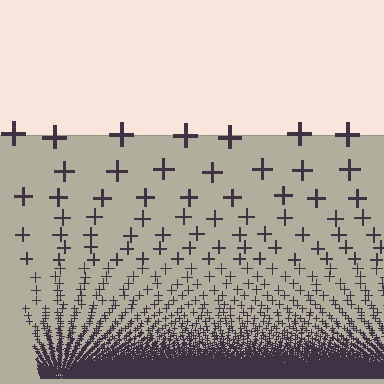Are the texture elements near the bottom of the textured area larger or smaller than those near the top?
Smaller. The gradient is inverted — elements near the bottom are smaller and denser.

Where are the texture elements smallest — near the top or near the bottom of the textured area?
Near the bottom.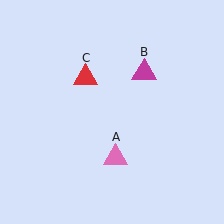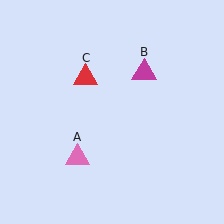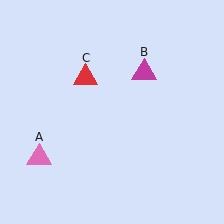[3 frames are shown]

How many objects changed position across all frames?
1 object changed position: pink triangle (object A).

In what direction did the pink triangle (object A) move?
The pink triangle (object A) moved left.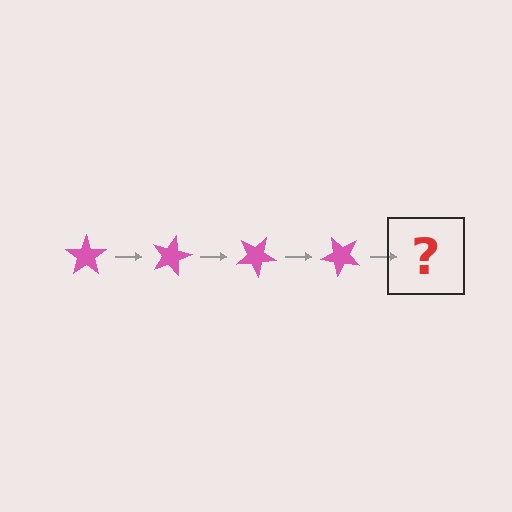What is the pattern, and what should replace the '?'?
The pattern is that the star rotates 15 degrees each step. The '?' should be a pink star rotated 60 degrees.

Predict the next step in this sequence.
The next step is a pink star rotated 60 degrees.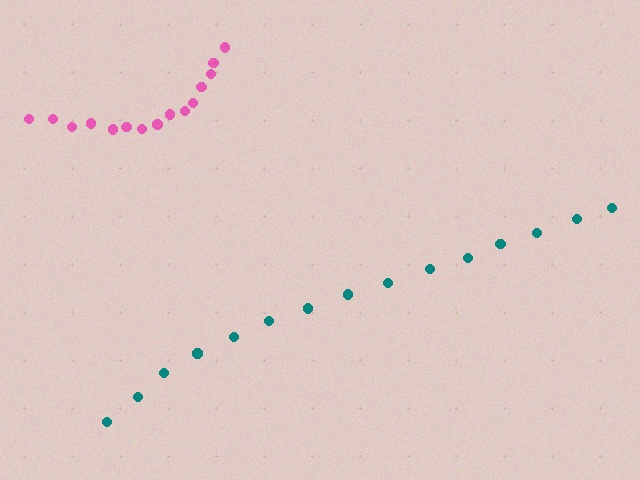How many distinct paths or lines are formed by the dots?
There are 2 distinct paths.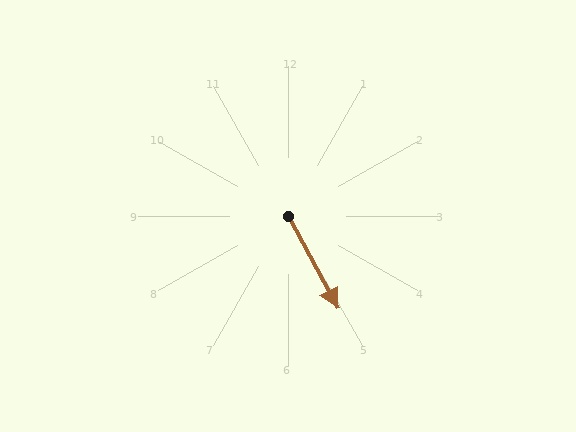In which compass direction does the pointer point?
Southeast.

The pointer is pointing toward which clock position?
Roughly 5 o'clock.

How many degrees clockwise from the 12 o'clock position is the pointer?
Approximately 151 degrees.